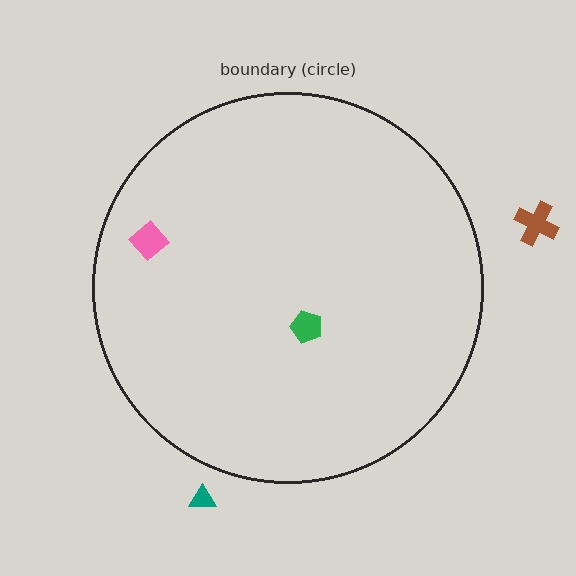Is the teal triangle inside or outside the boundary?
Outside.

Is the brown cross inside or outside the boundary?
Outside.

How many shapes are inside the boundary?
2 inside, 2 outside.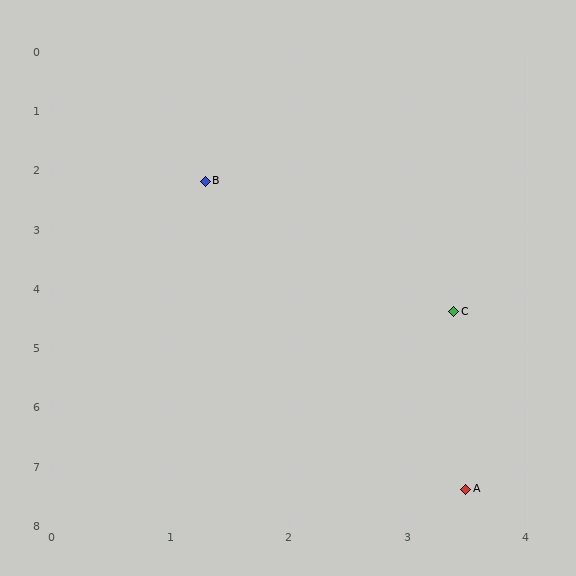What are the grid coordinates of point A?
Point A is at approximately (3.5, 7.4).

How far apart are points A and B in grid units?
Points A and B are about 5.6 grid units apart.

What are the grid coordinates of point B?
Point B is at approximately (1.3, 2.2).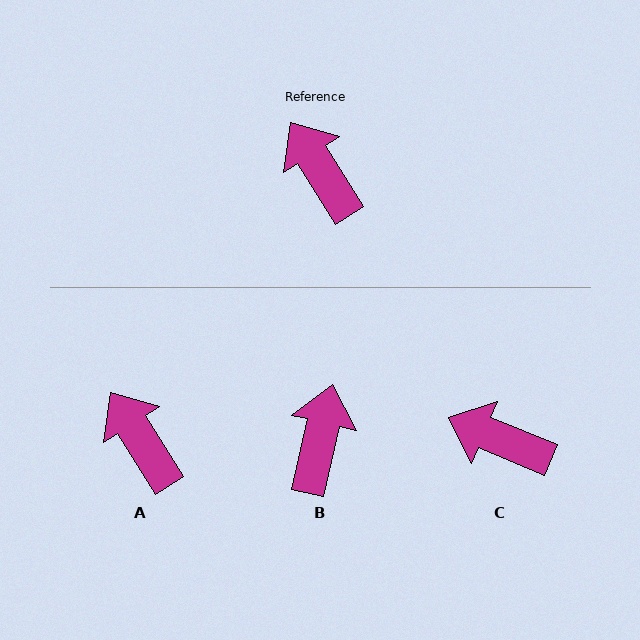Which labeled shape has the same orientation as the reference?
A.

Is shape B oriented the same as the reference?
No, it is off by about 46 degrees.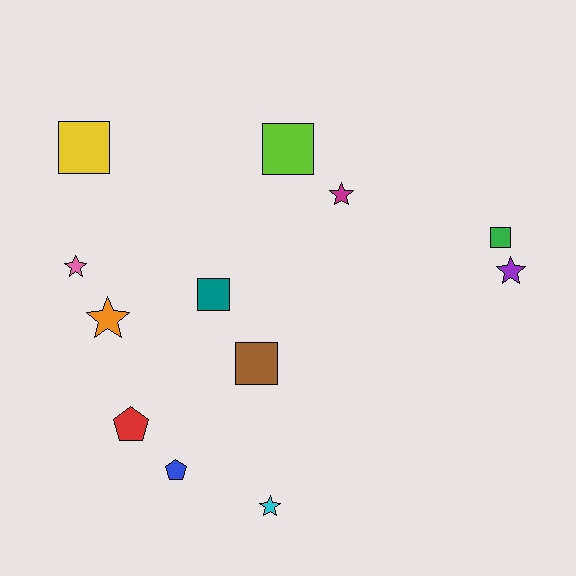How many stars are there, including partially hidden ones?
There are 5 stars.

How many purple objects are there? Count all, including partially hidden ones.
There is 1 purple object.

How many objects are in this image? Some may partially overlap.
There are 12 objects.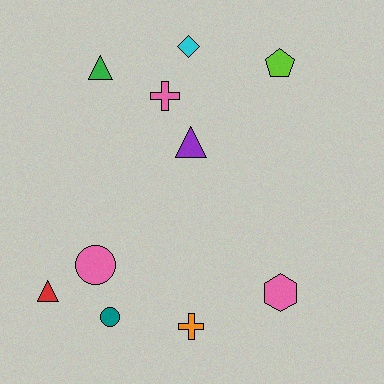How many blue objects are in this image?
There are no blue objects.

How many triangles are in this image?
There are 3 triangles.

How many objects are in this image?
There are 10 objects.